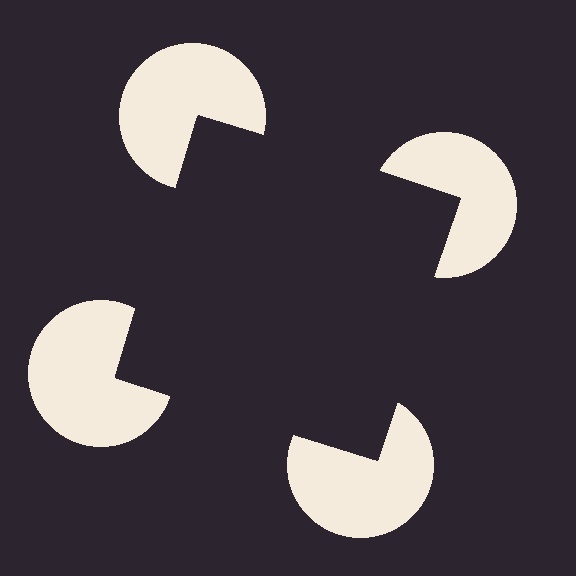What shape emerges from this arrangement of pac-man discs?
An illusory square — its edges are inferred from the aligned wedge cuts in the pac-man discs, not physically drawn.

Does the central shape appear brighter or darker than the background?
It typically appears slightly darker than the background, even though no actual brightness change is drawn.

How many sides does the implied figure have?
4 sides.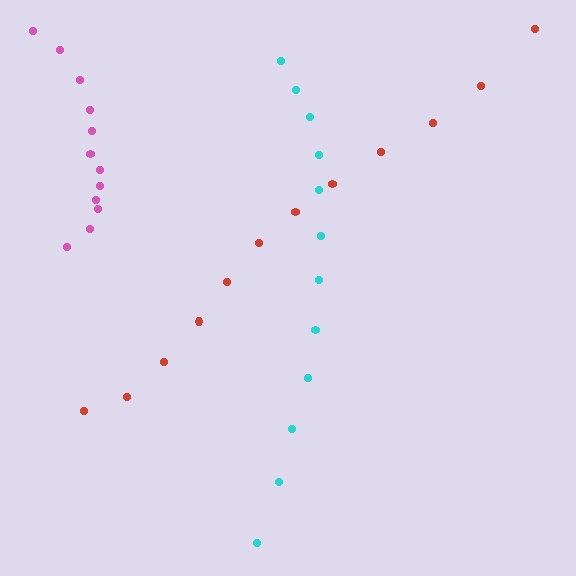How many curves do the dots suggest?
There are 3 distinct paths.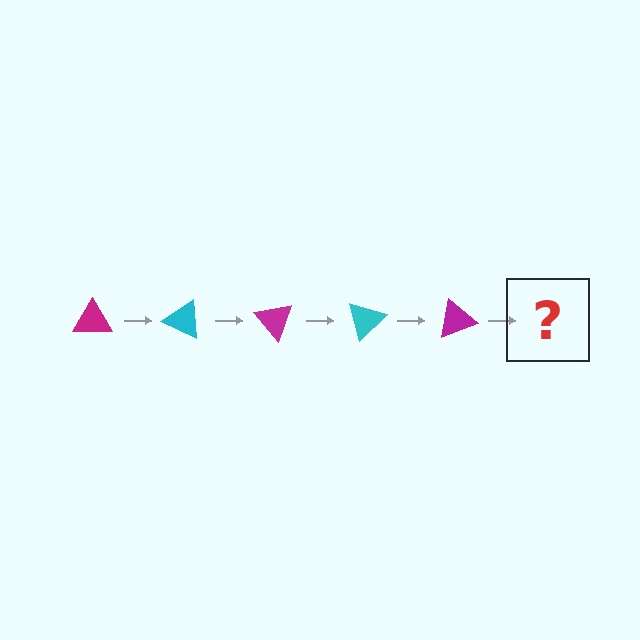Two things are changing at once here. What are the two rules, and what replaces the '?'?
The two rules are that it rotates 25 degrees each step and the color cycles through magenta and cyan. The '?' should be a cyan triangle, rotated 125 degrees from the start.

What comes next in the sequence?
The next element should be a cyan triangle, rotated 125 degrees from the start.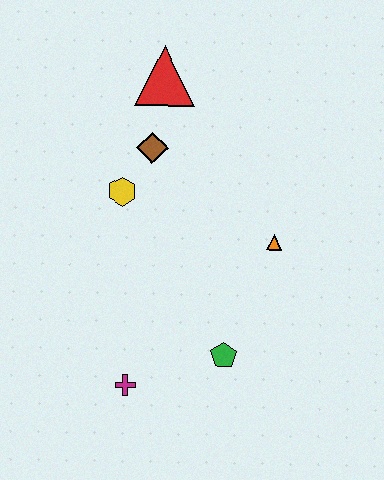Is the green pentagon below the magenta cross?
No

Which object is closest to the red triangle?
The brown diamond is closest to the red triangle.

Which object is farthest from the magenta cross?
The red triangle is farthest from the magenta cross.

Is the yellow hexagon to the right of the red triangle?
No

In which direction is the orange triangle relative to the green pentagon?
The orange triangle is above the green pentagon.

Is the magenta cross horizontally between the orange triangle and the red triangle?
No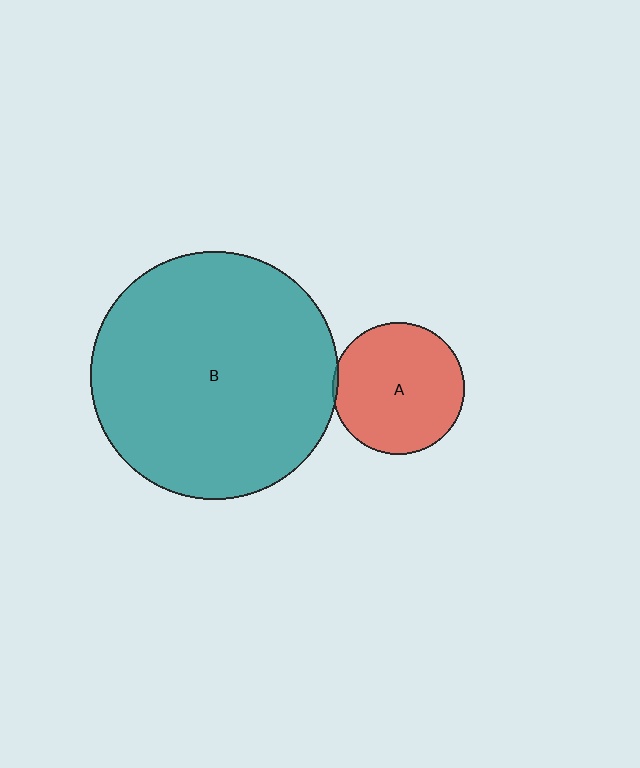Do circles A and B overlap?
Yes.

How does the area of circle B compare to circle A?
Approximately 3.5 times.